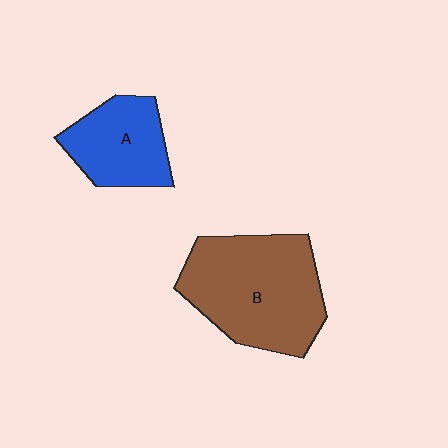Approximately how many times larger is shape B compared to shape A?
Approximately 1.8 times.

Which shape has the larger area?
Shape B (brown).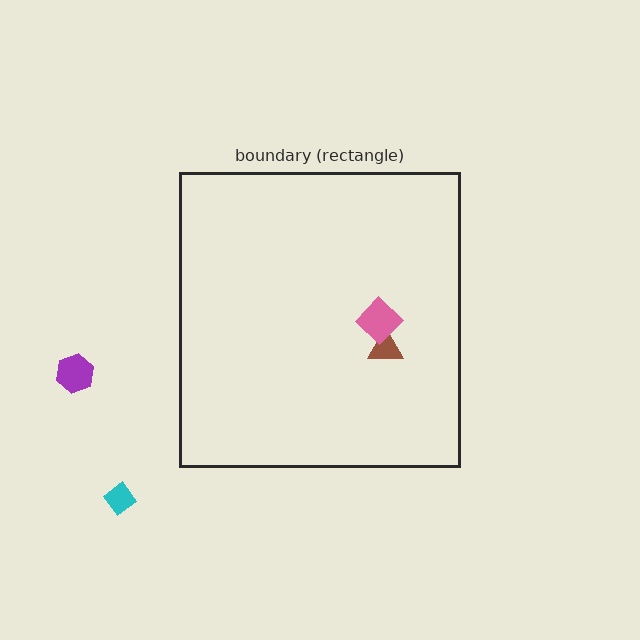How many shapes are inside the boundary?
2 inside, 2 outside.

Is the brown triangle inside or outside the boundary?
Inside.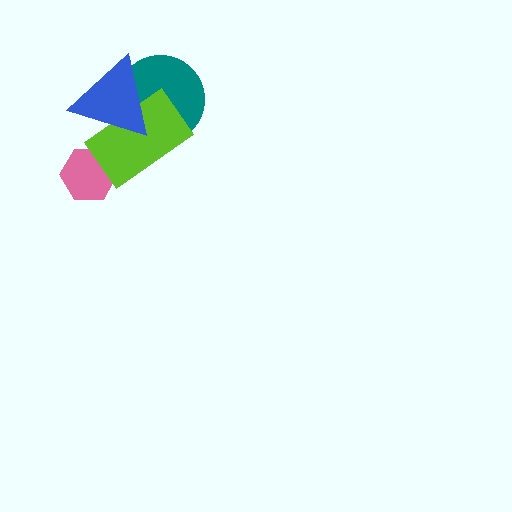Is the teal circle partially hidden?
Yes, it is partially covered by another shape.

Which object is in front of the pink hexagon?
The lime rectangle is in front of the pink hexagon.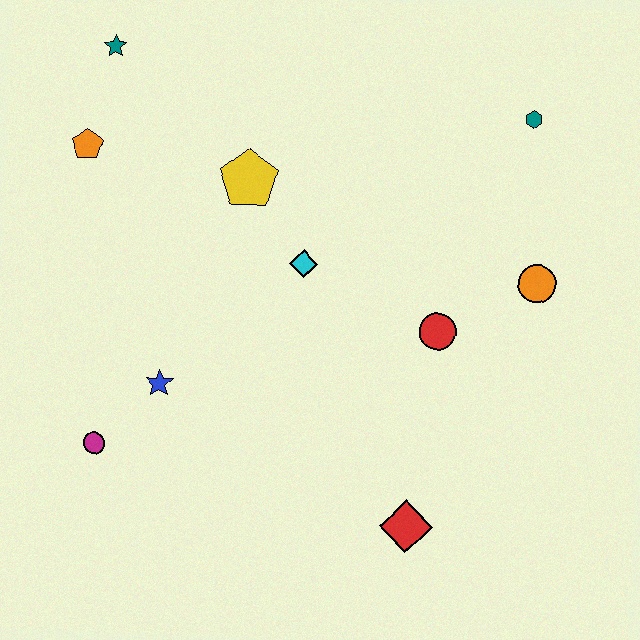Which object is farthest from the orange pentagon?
The red diamond is farthest from the orange pentagon.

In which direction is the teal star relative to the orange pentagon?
The teal star is above the orange pentagon.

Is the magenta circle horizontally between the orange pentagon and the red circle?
Yes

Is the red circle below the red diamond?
No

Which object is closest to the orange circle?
The red circle is closest to the orange circle.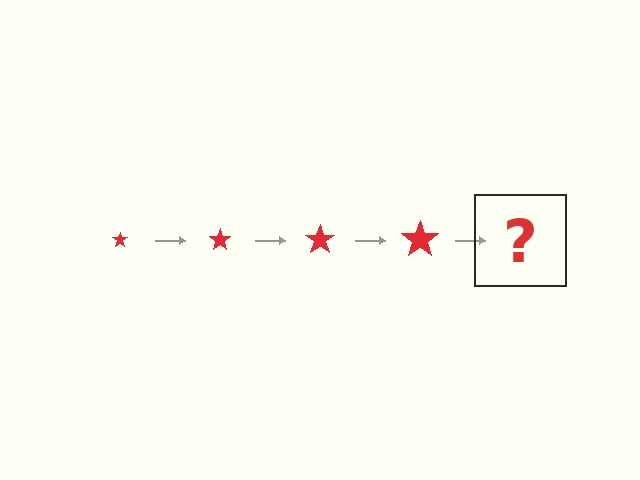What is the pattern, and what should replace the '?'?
The pattern is that the star gets progressively larger each step. The '?' should be a red star, larger than the previous one.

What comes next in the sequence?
The next element should be a red star, larger than the previous one.